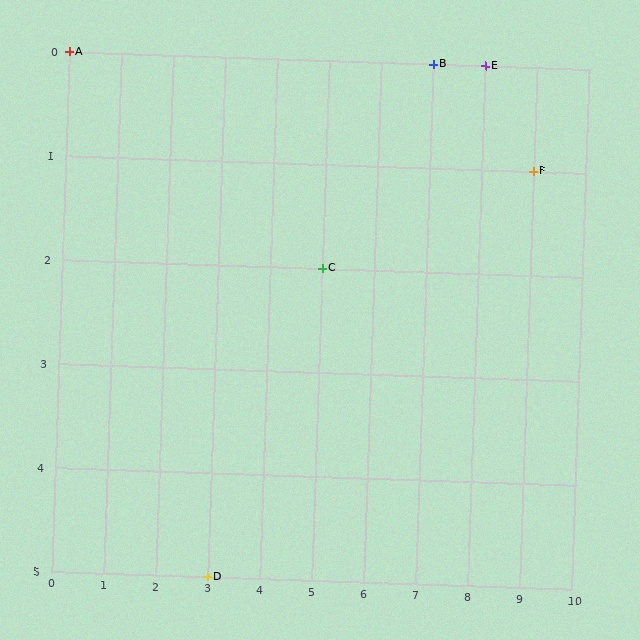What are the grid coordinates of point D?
Point D is at grid coordinates (3, 5).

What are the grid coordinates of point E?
Point E is at grid coordinates (8, 0).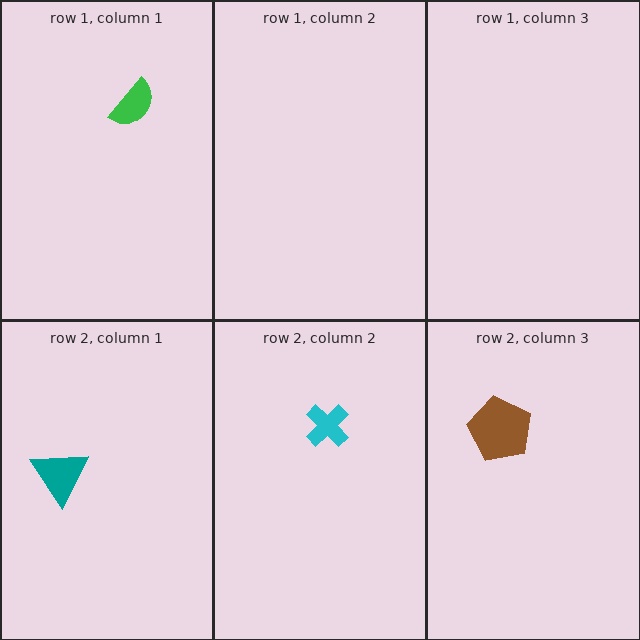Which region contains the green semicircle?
The row 1, column 1 region.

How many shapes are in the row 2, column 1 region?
1.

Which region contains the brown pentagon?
The row 2, column 3 region.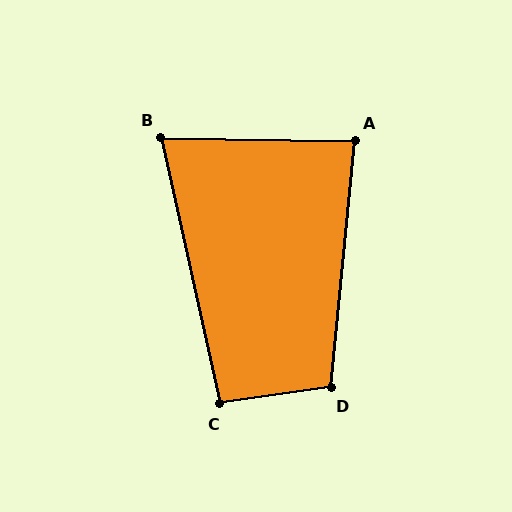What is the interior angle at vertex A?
Approximately 85 degrees (approximately right).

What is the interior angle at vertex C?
Approximately 95 degrees (approximately right).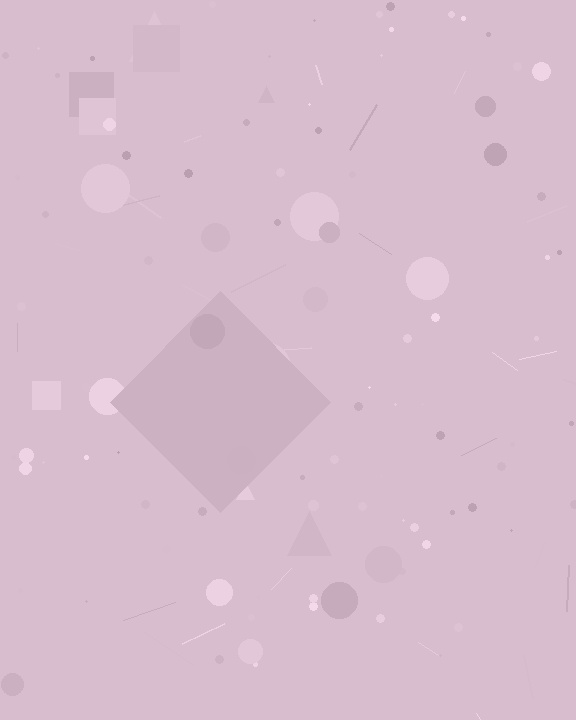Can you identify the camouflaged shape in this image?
The camouflaged shape is a diamond.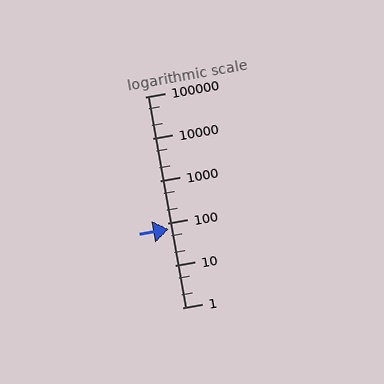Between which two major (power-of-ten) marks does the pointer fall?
The pointer is between 10 and 100.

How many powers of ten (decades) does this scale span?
The scale spans 5 decades, from 1 to 100000.